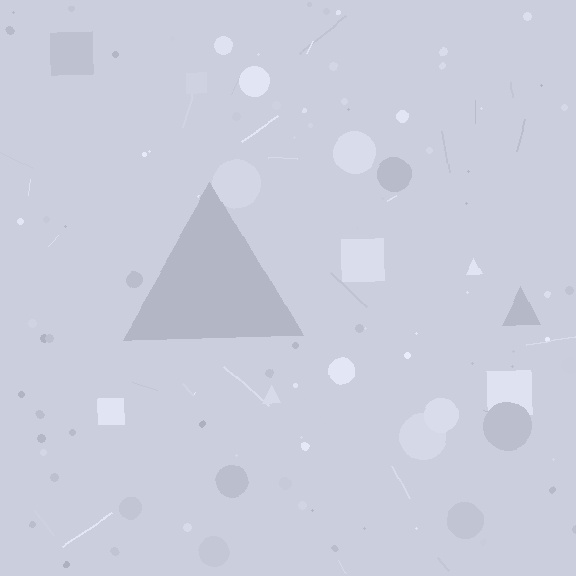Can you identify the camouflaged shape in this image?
The camouflaged shape is a triangle.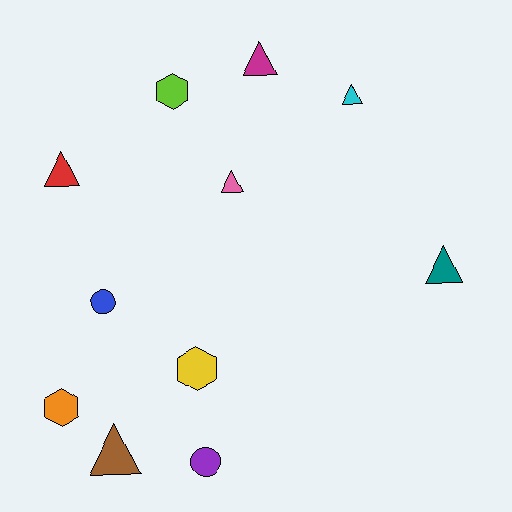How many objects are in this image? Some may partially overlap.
There are 11 objects.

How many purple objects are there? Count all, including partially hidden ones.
There is 1 purple object.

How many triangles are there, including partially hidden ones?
There are 6 triangles.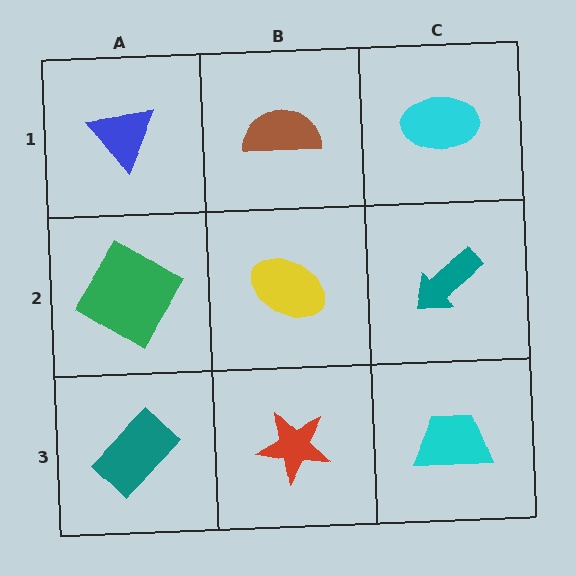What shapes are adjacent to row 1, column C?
A teal arrow (row 2, column C), a brown semicircle (row 1, column B).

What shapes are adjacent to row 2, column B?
A brown semicircle (row 1, column B), a red star (row 3, column B), a green diamond (row 2, column A), a teal arrow (row 2, column C).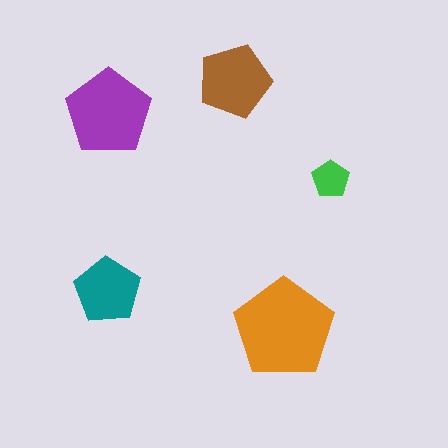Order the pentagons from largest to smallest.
the orange one, the purple one, the brown one, the teal one, the green one.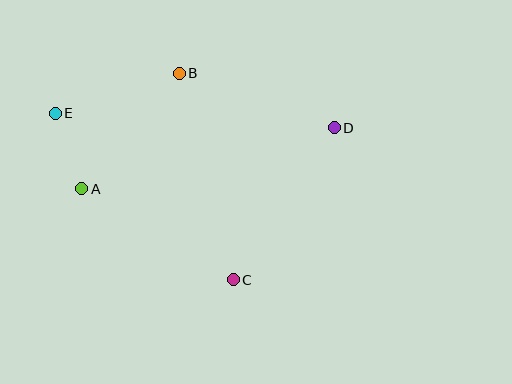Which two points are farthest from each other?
Points D and E are farthest from each other.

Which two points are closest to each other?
Points A and E are closest to each other.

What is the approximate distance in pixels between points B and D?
The distance between B and D is approximately 164 pixels.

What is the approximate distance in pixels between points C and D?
The distance between C and D is approximately 182 pixels.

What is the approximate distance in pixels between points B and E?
The distance between B and E is approximately 130 pixels.